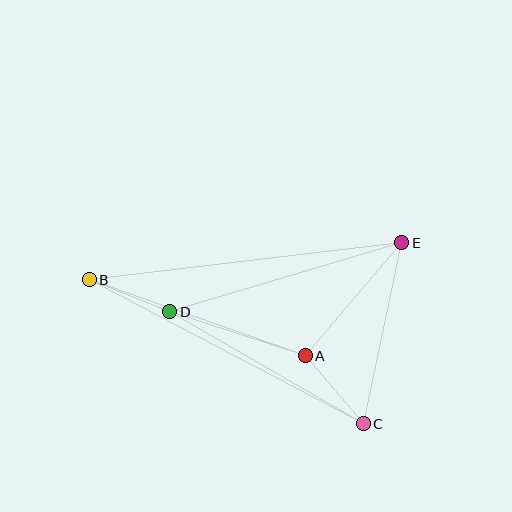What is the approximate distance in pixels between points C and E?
The distance between C and E is approximately 185 pixels.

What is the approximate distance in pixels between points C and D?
The distance between C and D is approximately 224 pixels.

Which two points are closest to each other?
Points B and D are closest to each other.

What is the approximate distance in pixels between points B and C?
The distance between B and C is approximately 309 pixels.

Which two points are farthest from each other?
Points B and E are farthest from each other.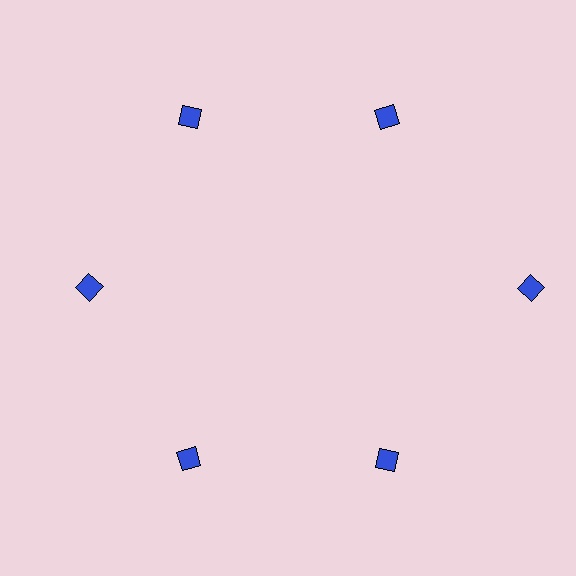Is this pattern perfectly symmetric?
No. The 6 blue diamonds are arranged in a ring, but one element near the 3 o'clock position is pushed outward from the center, breaking the 6-fold rotational symmetry.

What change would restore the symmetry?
The symmetry would be restored by moving it inward, back onto the ring so that all 6 diamonds sit at equal angles and equal distance from the center.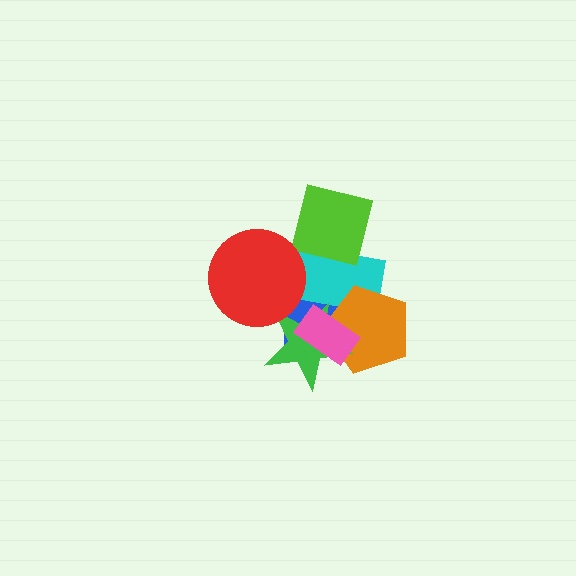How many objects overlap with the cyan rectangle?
6 objects overlap with the cyan rectangle.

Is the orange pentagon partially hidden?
Yes, it is partially covered by another shape.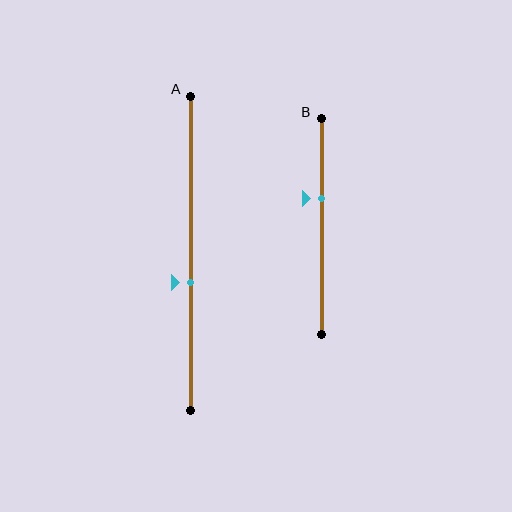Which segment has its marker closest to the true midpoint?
Segment A has its marker closest to the true midpoint.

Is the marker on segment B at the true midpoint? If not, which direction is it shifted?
No, the marker on segment B is shifted upward by about 13% of the segment length.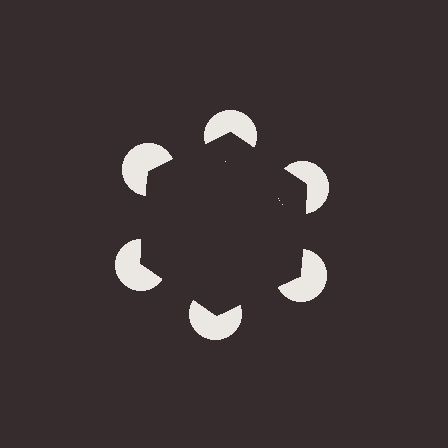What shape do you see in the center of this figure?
An illusory hexagon — its edges are inferred from the aligned wedge cuts in the pac-man discs, not physically drawn.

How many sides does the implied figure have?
6 sides.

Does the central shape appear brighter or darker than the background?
It typically appears slightly darker than the background, even though no actual brightness change is drawn.